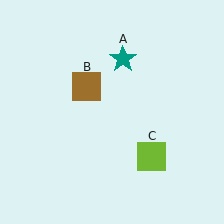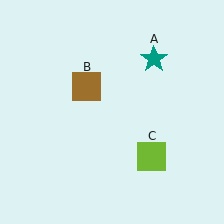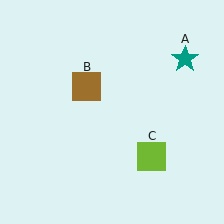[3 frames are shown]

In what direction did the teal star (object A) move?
The teal star (object A) moved right.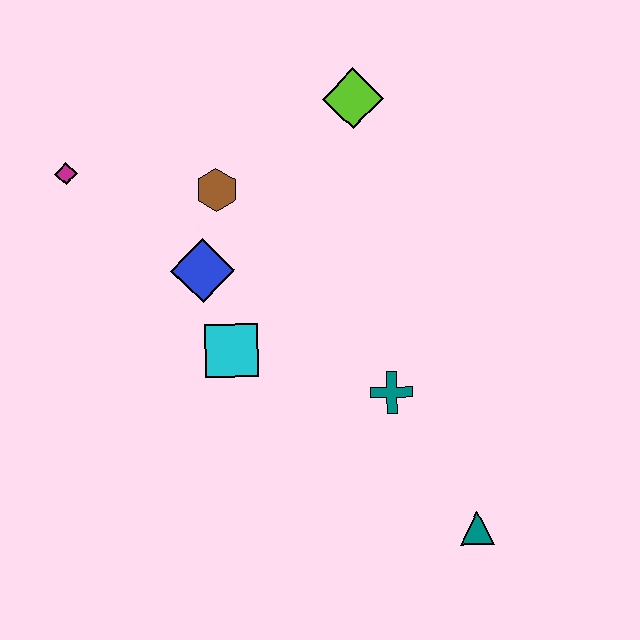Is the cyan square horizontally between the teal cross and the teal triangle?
No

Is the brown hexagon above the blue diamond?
Yes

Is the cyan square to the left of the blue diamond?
No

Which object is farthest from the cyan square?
The teal triangle is farthest from the cyan square.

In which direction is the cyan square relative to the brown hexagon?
The cyan square is below the brown hexagon.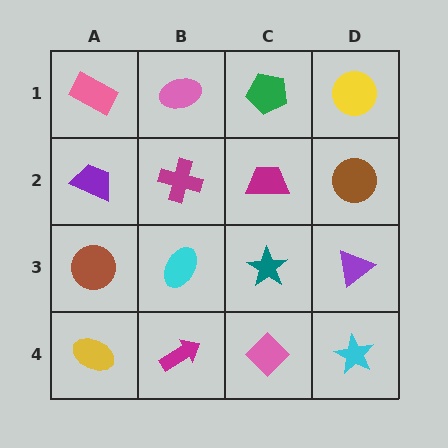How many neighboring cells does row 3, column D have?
3.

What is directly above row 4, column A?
A brown circle.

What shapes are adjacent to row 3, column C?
A magenta trapezoid (row 2, column C), a pink diamond (row 4, column C), a cyan ellipse (row 3, column B), a purple triangle (row 3, column D).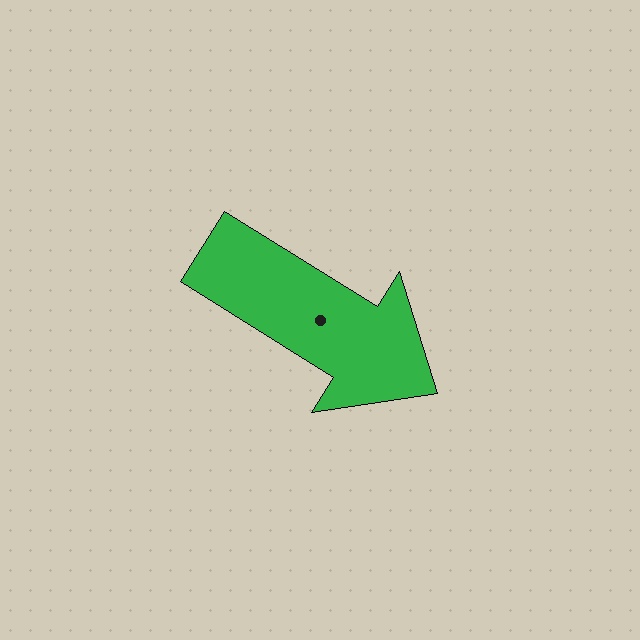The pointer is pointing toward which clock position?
Roughly 4 o'clock.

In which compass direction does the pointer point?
Southeast.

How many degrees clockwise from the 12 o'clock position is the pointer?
Approximately 122 degrees.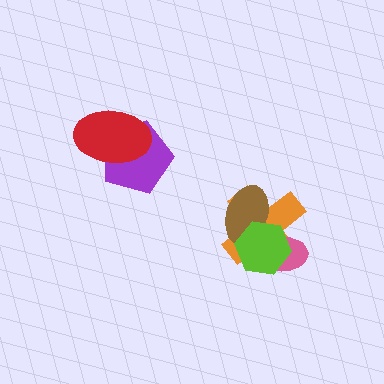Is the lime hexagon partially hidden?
No, no other shape covers it.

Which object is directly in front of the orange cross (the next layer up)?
The brown ellipse is directly in front of the orange cross.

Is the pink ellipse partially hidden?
Yes, it is partially covered by another shape.